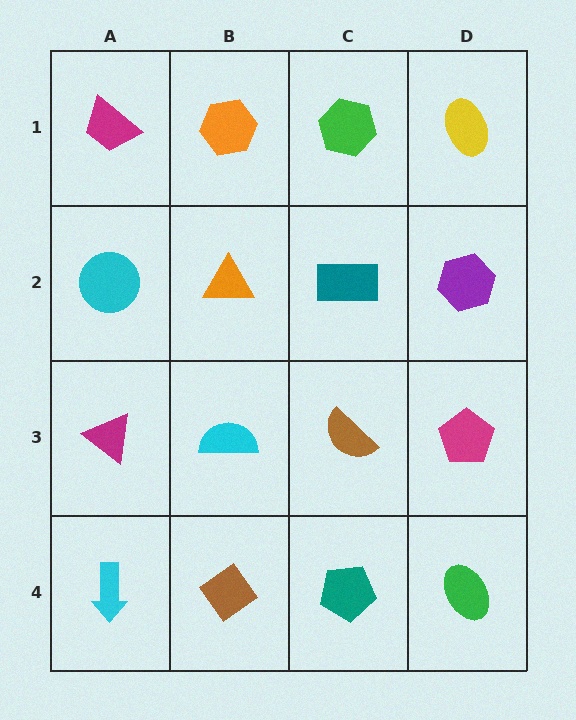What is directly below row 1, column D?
A purple hexagon.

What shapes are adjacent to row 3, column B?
An orange triangle (row 2, column B), a brown diamond (row 4, column B), a magenta triangle (row 3, column A), a brown semicircle (row 3, column C).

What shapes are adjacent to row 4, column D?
A magenta pentagon (row 3, column D), a teal pentagon (row 4, column C).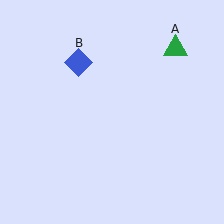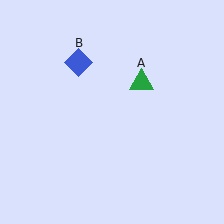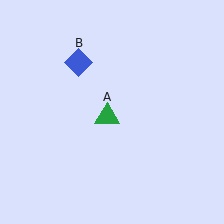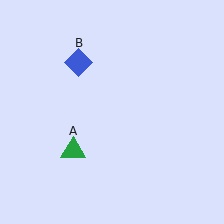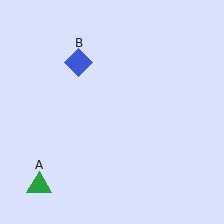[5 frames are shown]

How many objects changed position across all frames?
1 object changed position: green triangle (object A).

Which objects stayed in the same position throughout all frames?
Blue diamond (object B) remained stationary.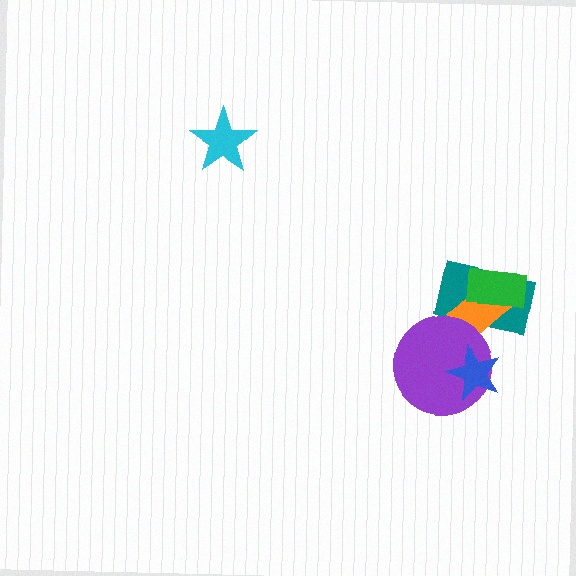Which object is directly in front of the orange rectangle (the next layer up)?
The green rectangle is directly in front of the orange rectangle.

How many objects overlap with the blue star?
1 object overlaps with the blue star.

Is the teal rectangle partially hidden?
Yes, it is partially covered by another shape.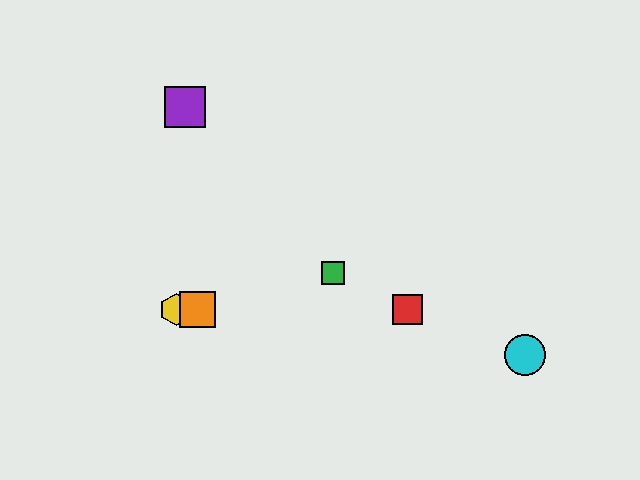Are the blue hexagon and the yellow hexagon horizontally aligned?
Yes, both are at y≈310.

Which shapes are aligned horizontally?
The red square, the blue hexagon, the yellow hexagon, the orange square are aligned horizontally.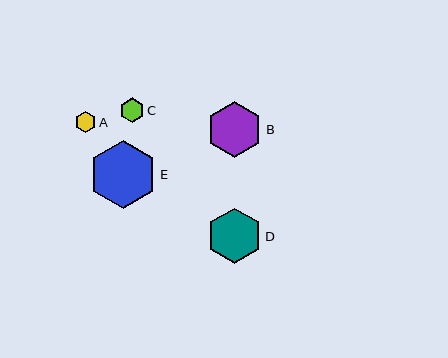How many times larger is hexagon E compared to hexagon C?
Hexagon E is approximately 2.7 times the size of hexagon C.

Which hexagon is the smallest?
Hexagon A is the smallest with a size of approximately 20 pixels.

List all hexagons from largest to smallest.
From largest to smallest: E, B, D, C, A.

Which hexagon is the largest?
Hexagon E is the largest with a size of approximately 68 pixels.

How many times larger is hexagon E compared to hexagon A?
Hexagon E is approximately 3.4 times the size of hexagon A.